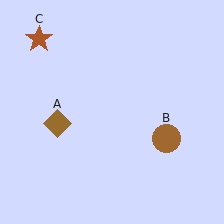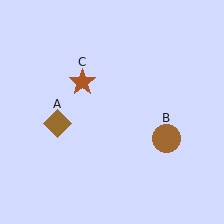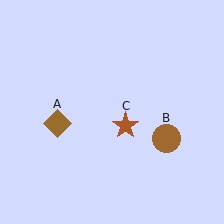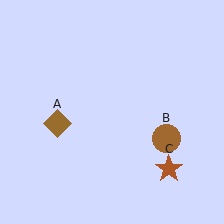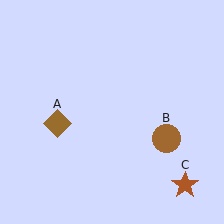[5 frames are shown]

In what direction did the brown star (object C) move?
The brown star (object C) moved down and to the right.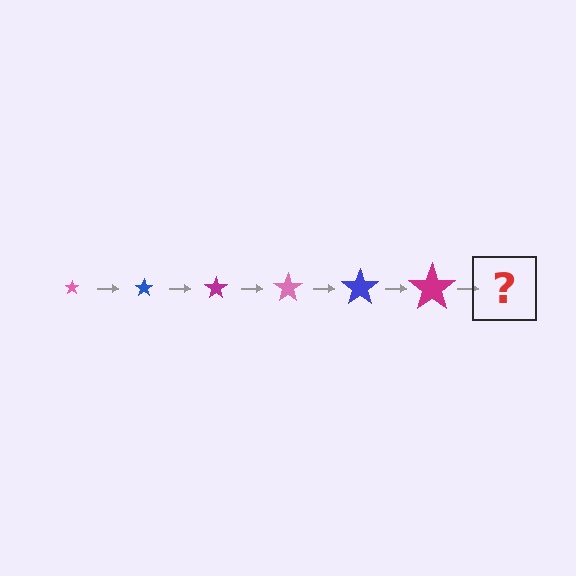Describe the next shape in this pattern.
It should be a pink star, larger than the previous one.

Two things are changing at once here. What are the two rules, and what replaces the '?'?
The two rules are that the star grows larger each step and the color cycles through pink, blue, and magenta. The '?' should be a pink star, larger than the previous one.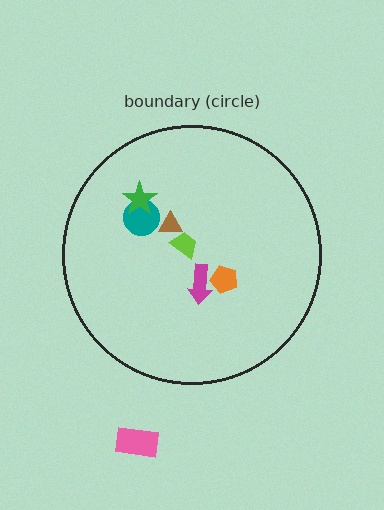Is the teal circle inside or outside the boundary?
Inside.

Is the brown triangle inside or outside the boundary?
Inside.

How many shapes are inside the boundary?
6 inside, 1 outside.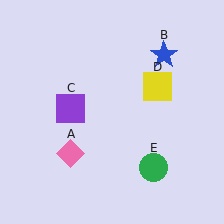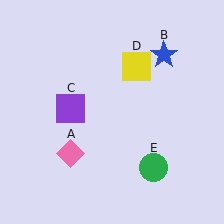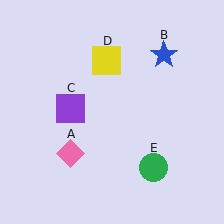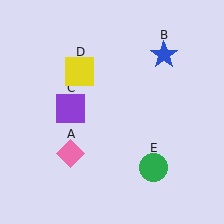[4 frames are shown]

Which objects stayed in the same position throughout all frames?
Pink diamond (object A) and blue star (object B) and purple square (object C) and green circle (object E) remained stationary.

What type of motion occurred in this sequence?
The yellow square (object D) rotated counterclockwise around the center of the scene.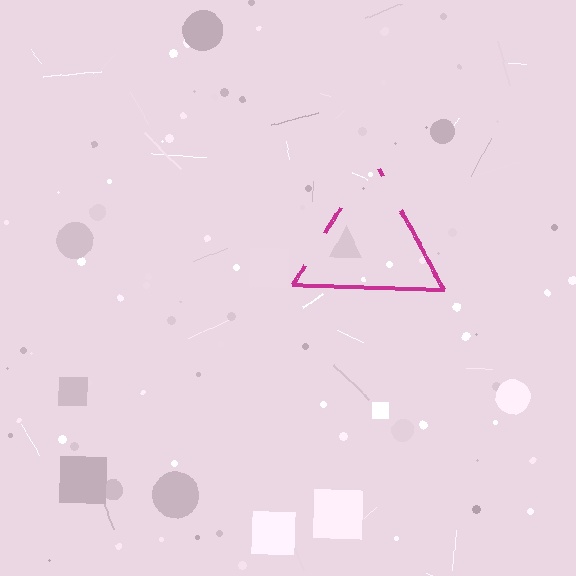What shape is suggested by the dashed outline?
The dashed outline suggests a triangle.